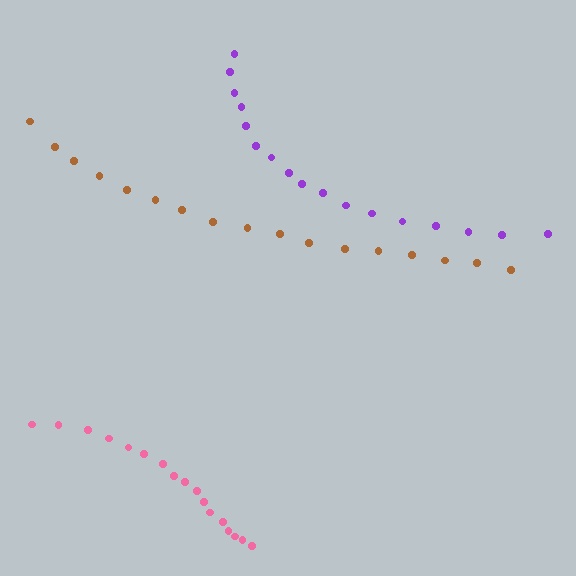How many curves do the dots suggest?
There are 3 distinct paths.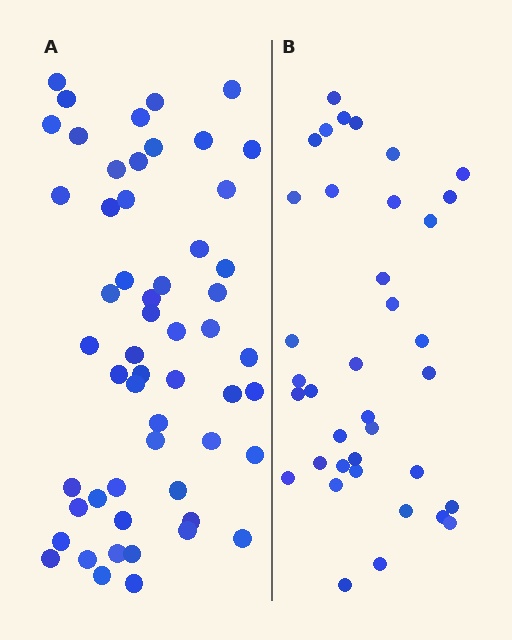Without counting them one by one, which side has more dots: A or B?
Region A (the left region) has more dots.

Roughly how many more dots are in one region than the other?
Region A has approximately 20 more dots than region B.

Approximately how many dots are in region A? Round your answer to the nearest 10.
About 60 dots. (The exact count is 55, which rounds to 60.)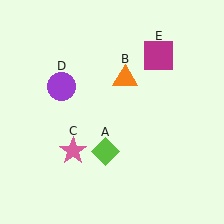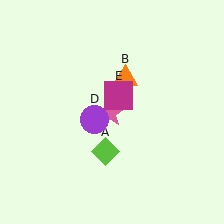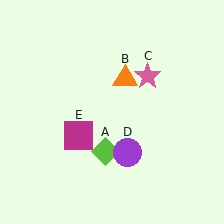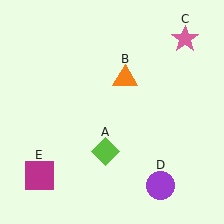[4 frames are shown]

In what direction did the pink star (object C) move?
The pink star (object C) moved up and to the right.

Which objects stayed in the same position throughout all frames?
Lime diamond (object A) and orange triangle (object B) remained stationary.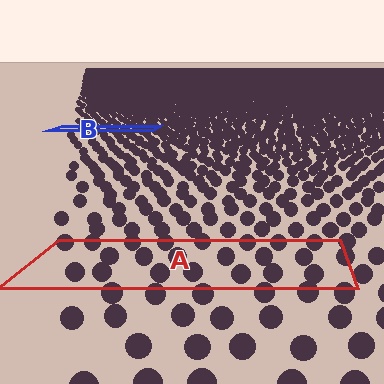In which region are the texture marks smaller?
The texture marks are smaller in region B, because it is farther away.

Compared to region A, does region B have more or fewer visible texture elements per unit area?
Region B has more texture elements per unit area — they are packed more densely because it is farther away.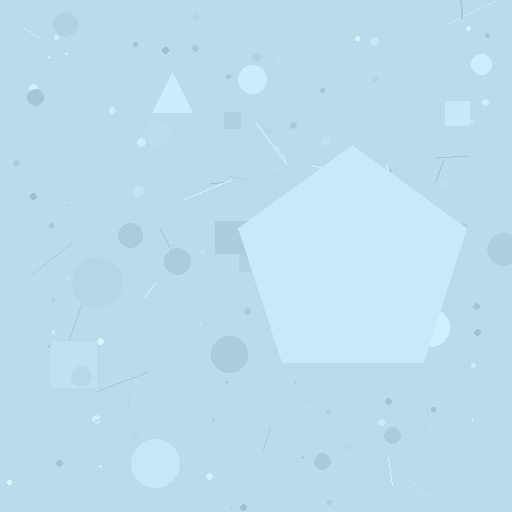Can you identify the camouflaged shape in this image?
The camouflaged shape is a pentagon.